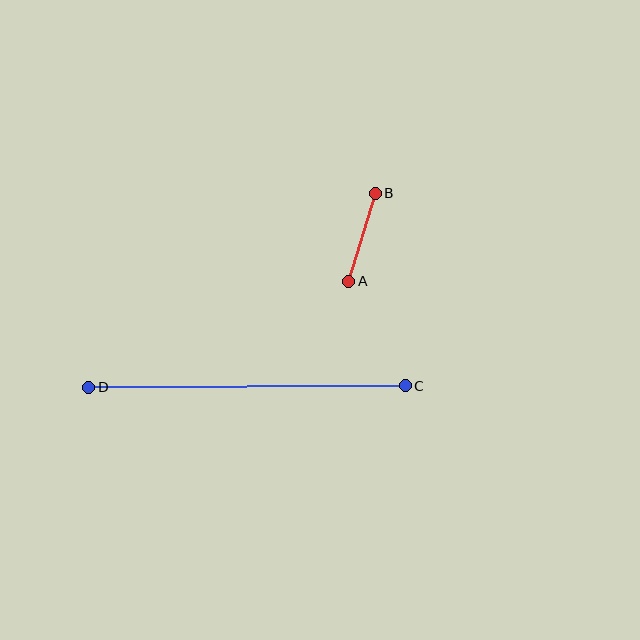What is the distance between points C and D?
The distance is approximately 317 pixels.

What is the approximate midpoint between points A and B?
The midpoint is at approximately (362, 237) pixels.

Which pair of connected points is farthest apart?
Points C and D are farthest apart.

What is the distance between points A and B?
The distance is approximately 92 pixels.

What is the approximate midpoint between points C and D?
The midpoint is at approximately (247, 386) pixels.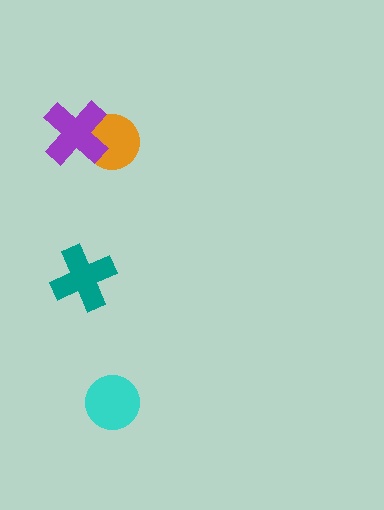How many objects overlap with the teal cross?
0 objects overlap with the teal cross.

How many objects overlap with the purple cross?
1 object overlaps with the purple cross.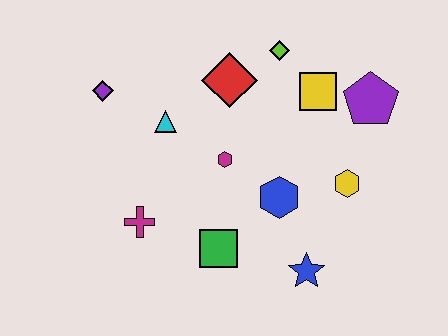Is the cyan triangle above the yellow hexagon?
Yes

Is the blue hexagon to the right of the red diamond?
Yes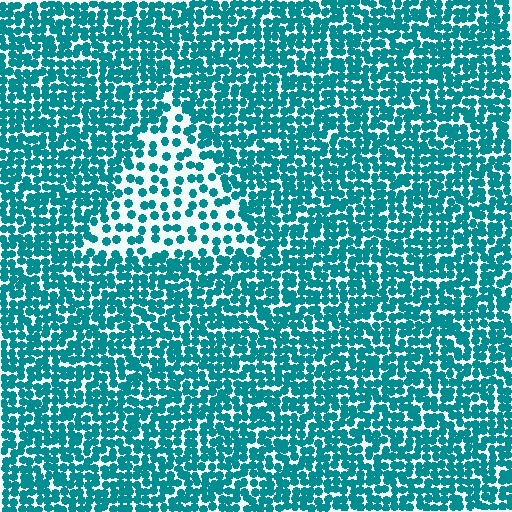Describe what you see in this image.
The image contains small teal elements arranged at two different densities. A triangle-shaped region is visible where the elements are less densely packed than the surrounding area.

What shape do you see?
I see a triangle.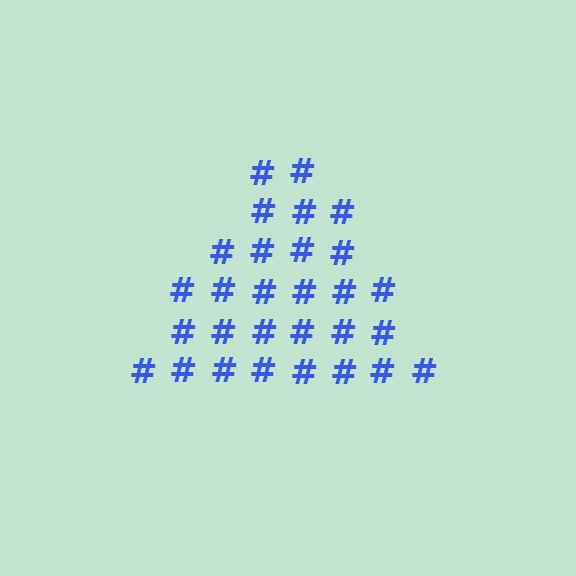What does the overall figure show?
The overall figure shows a triangle.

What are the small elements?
The small elements are hash symbols.